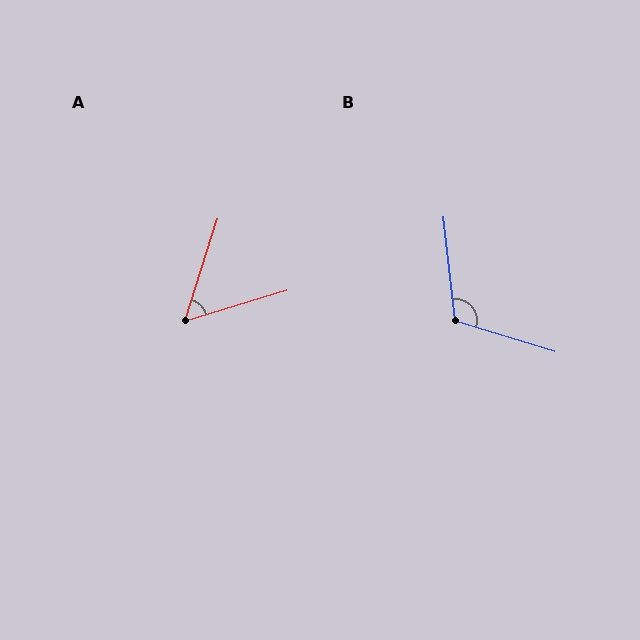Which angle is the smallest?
A, at approximately 56 degrees.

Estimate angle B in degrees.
Approximately 114 degrees.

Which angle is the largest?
B, at approximately 114 degrees.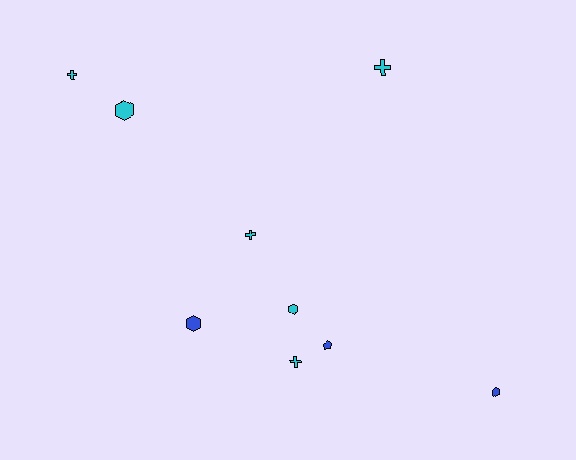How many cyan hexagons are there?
There are 2 cyan hexagons.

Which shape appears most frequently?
Hexagon, with 4 objects.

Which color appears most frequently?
Cyan, with 6 objects.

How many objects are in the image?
There are 9 objects.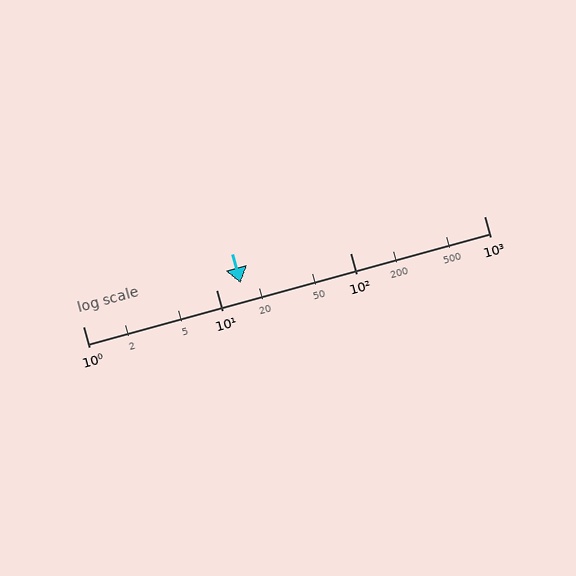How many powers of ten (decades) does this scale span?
The scale spans 3 decades, from 1 to 1000.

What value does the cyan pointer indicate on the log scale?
The pointer indicates approximately 15.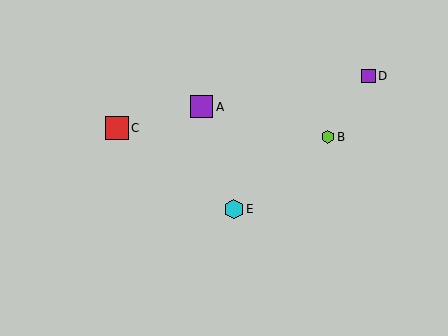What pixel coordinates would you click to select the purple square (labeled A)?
Click at (202, 107) to select the purple square A.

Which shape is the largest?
The red square (labeled C) is the largest.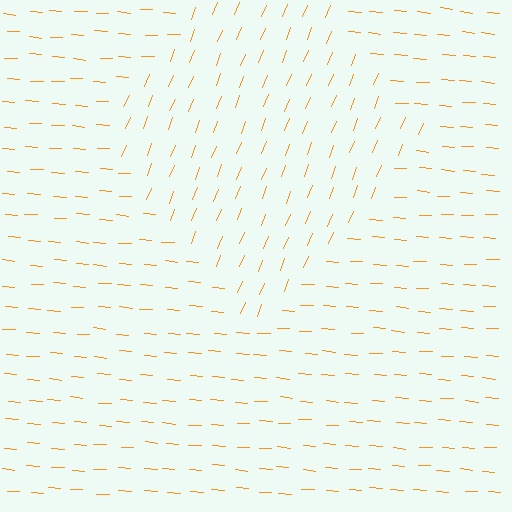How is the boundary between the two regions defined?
The boundary is defined purely by a change in line orientation (approximately 71 degrees difference). All lines are the same color and thickness.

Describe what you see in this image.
The image is filled with small orange line segments. A diamond region in the image has lines oriented differently from the surrounding lines, creating a visible texture boundary.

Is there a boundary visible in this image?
Yes, there is a texture boundary formed by a change in line orientation.